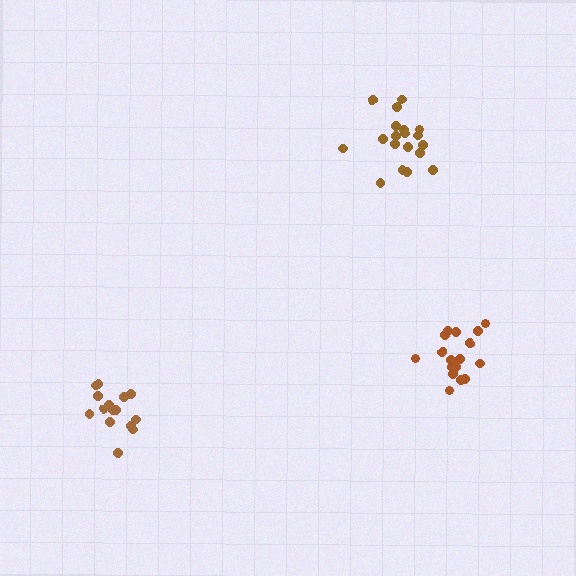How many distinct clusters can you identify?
There are 3 distinct clusters.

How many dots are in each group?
Group 1: 17 dots, Group 2: 15 dots, Group 3: 19 dots (51 total).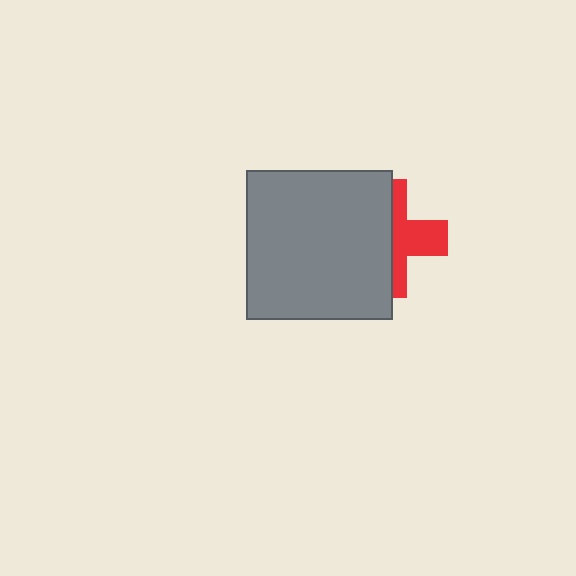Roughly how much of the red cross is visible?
A small part of it is visible (roughly 42%).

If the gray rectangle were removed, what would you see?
You would see the complete red cross.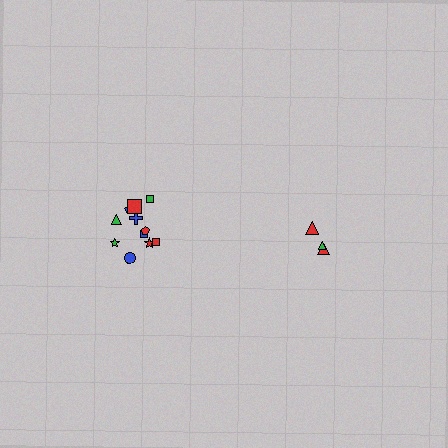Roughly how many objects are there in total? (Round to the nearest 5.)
Roughly 15 objects in total.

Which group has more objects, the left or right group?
The left group.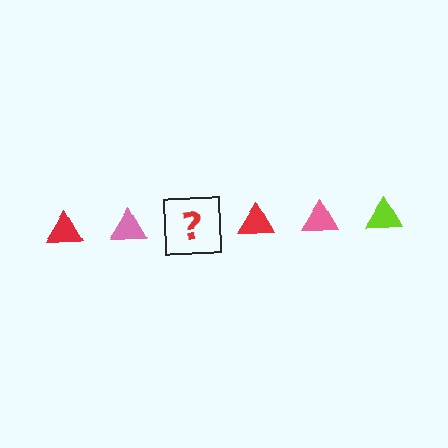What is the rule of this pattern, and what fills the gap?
The rule is that the pattern cycles through red, pink, lime triangles. The gap should be filled with a lime triangle.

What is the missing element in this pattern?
The missing element is a lime triangle.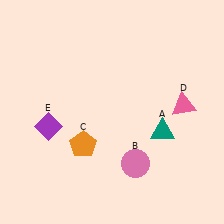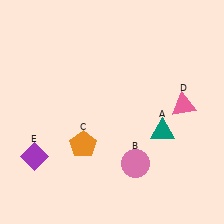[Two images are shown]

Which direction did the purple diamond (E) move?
The purple diamond (E) moved down.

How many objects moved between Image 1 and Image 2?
1 object moved between the two images.